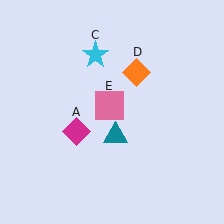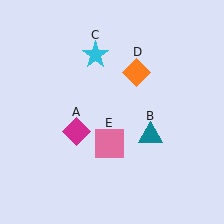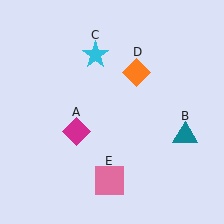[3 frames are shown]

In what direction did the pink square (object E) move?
The pink square (object E) moved down.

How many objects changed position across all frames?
2 objects changed position: teal triangle (object B), pink square (object E).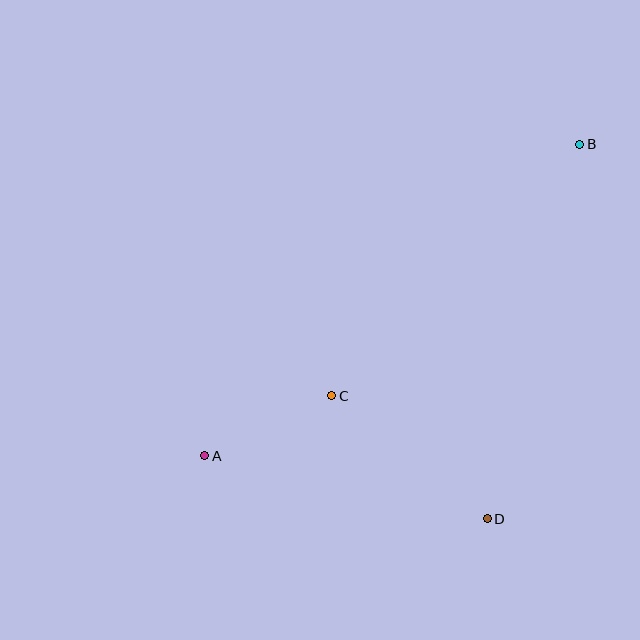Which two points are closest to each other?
Points A and C are closest to each other.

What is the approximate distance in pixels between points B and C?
The distance between B and C is approximately 353 pixels.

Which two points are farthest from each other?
Points A and B are farthest from each other.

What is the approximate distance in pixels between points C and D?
The distance between C and D is approximately 198 pixels.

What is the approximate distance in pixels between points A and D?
The distance between A and D is approximately 290 pixels.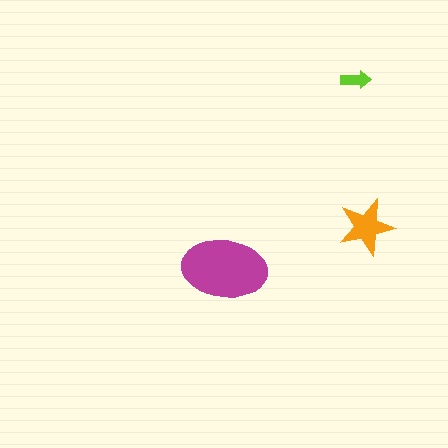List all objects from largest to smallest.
The magenta ellipse, the orange star, the lime arrow.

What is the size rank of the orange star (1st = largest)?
2nd.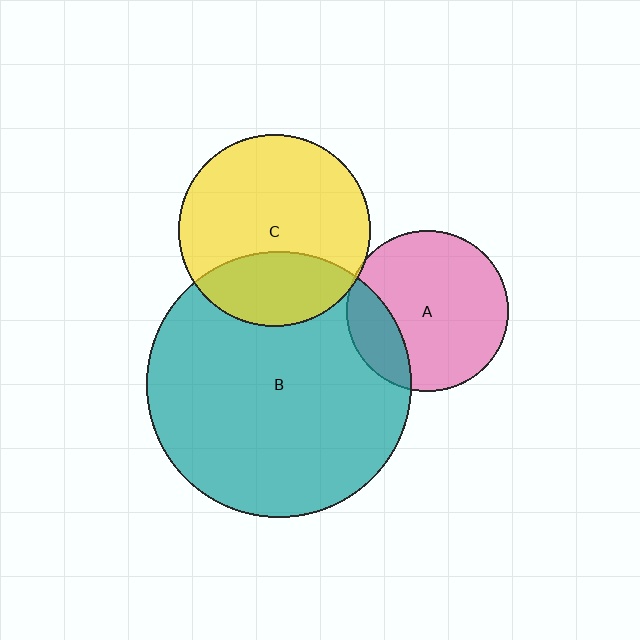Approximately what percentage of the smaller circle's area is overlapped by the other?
Approximately 30%.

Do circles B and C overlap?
Yes.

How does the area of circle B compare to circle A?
Approximately 2.7 times.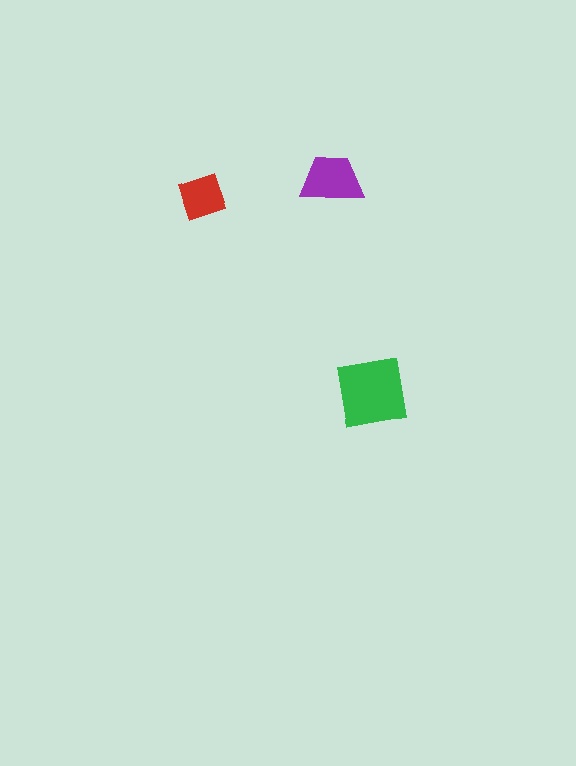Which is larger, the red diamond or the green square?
The green square.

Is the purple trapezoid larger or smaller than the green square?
Smaller.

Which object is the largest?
The green square.